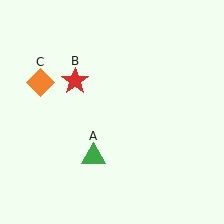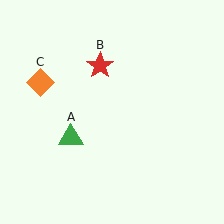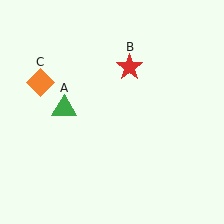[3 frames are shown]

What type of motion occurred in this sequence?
The green triangle (object A), red star (object B) rotated clockwise around the center of the scene.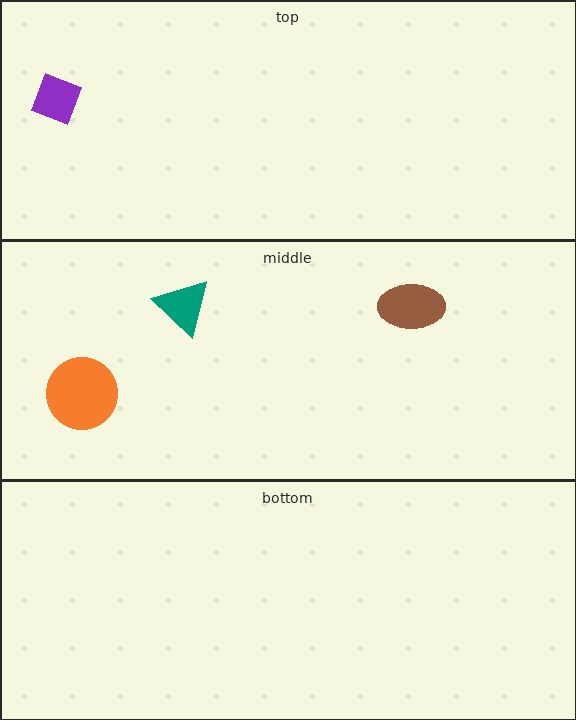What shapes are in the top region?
The purple diamond.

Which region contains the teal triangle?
The middle region.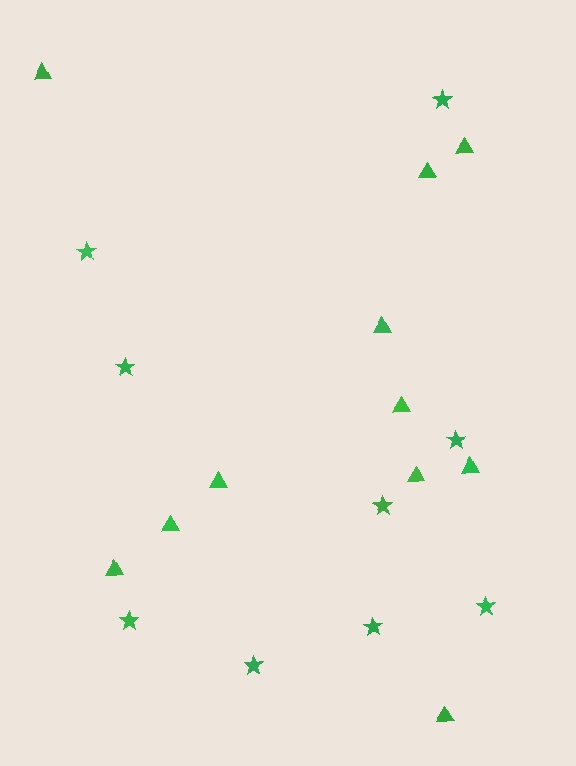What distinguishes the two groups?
There are 2 groups: one group of stars (9) and one group of triangles (11).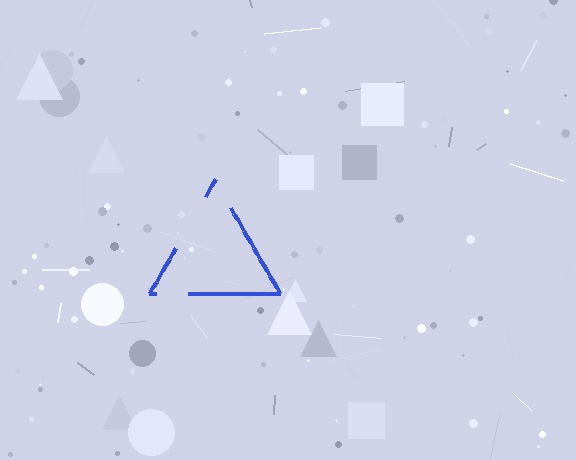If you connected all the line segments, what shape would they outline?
They would outline a triangle.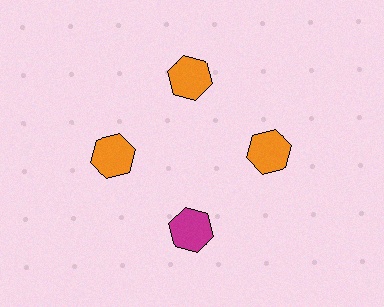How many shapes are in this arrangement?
There are 4 shapes arranged in a ring pattern.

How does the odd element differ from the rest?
It has a different color: magenta instead of orange.